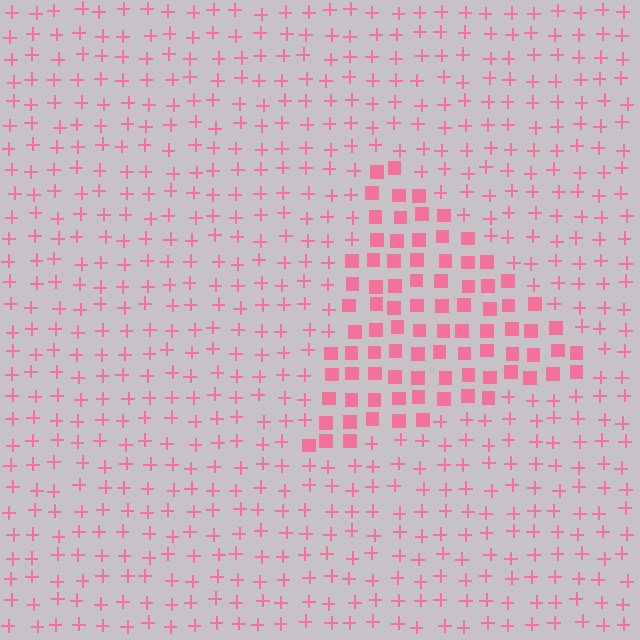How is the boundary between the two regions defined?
The boundary is defined by a change in element shape: squares inside vs. plus signs outside. All elements share the same color and spacing.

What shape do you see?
I see a triangle.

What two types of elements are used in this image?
The image uses squares inside the triangle region and plus signs outside it.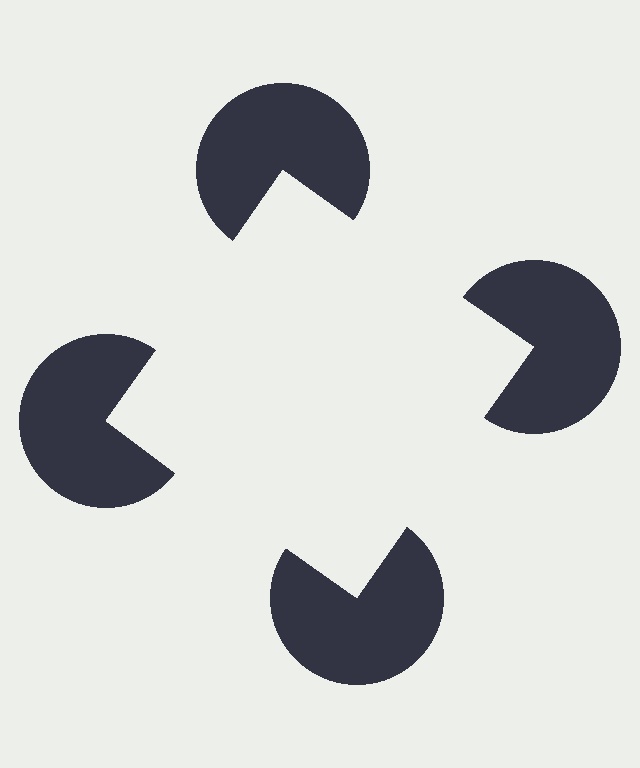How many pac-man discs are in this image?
There are 4 — one at each vertex of the illusory square.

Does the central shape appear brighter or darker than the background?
It typically appears slightly brighter than the background, even though no actual brightness change is drawn.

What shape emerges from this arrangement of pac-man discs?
An illusory square — its edges are inferred from the aligned wedge cuts in the pac-man discs, not physically drawn.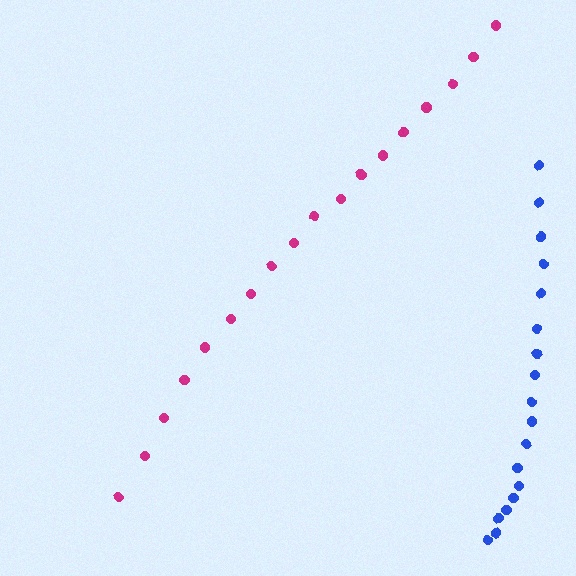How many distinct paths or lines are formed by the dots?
There are 2 distinct paths.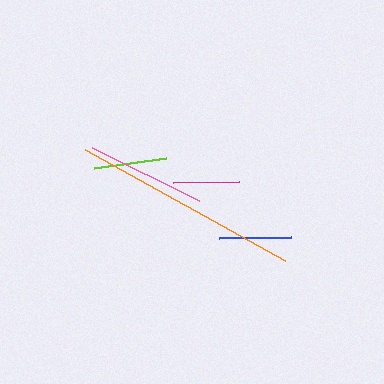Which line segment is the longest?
The orange line is the longest at approximately 229 pixels.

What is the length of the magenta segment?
The magenta segment is approximately 66 pixels long.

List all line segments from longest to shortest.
From longest to shortest: orange, pink, lime, blue, magenta.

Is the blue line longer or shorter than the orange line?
The orange line is longer than the blue line.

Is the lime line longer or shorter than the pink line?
The pink line is longer than the lime line.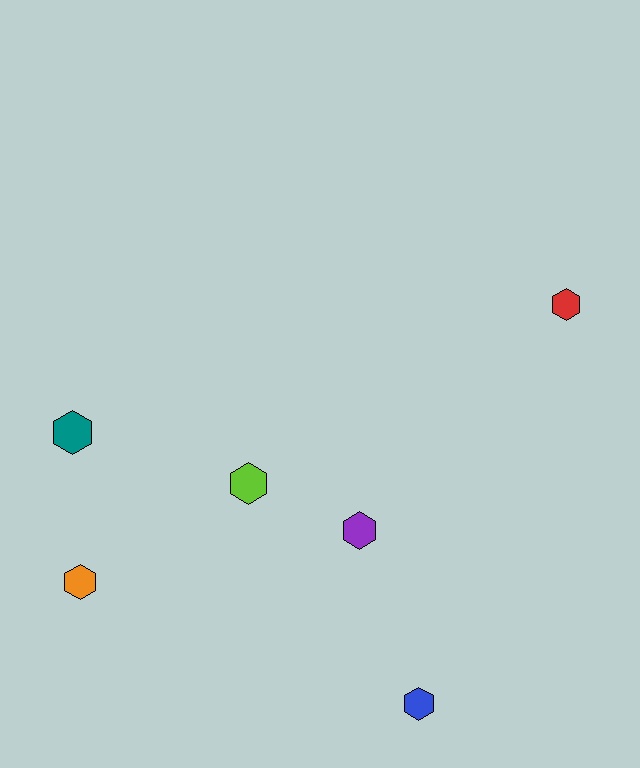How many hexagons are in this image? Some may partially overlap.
There are 6 hexagons.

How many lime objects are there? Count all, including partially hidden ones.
There is 1 lime object.